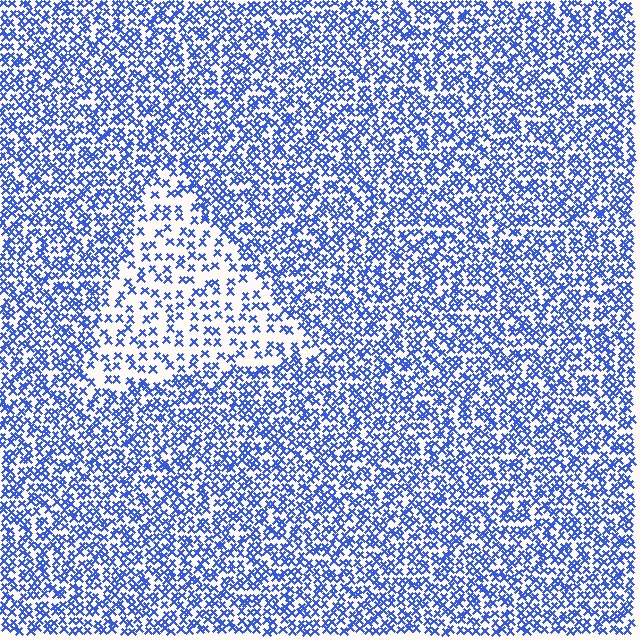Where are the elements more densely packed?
The elements are more densely packed outside the triangle boundary.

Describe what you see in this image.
The image contains small blue elements arranged at two different densities. A triangle-shaped region is visible where the elements are less densely packed than the surrounding area.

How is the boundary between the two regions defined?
The boundary is defined by a change in element density (approximately 2.2x ratio). All elements are the same color, size, and shape.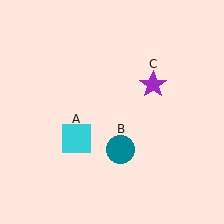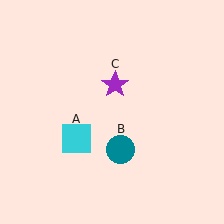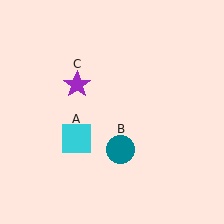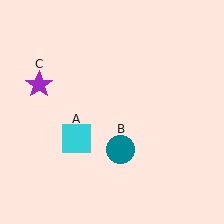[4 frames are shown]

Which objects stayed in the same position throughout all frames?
Cyan square (object A) and teal circle (object B) remained stationary.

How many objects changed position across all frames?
1 object changed position: purple star (object C).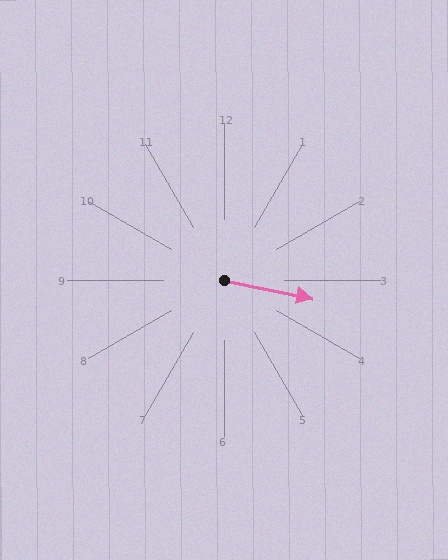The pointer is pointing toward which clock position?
Roughly 3 o'clock.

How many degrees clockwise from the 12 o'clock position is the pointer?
Approximately 102 degrees.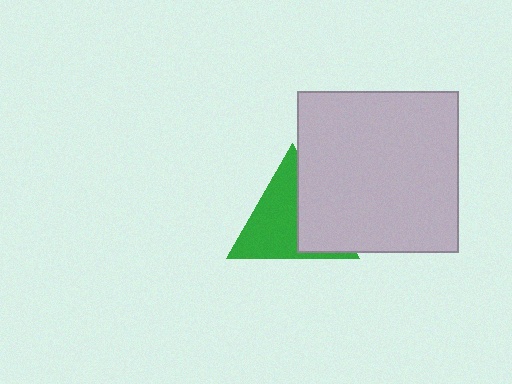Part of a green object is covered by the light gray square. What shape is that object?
It is a triangle.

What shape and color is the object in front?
The object in front is a light gray square.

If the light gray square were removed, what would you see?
You would see the complete green triangle.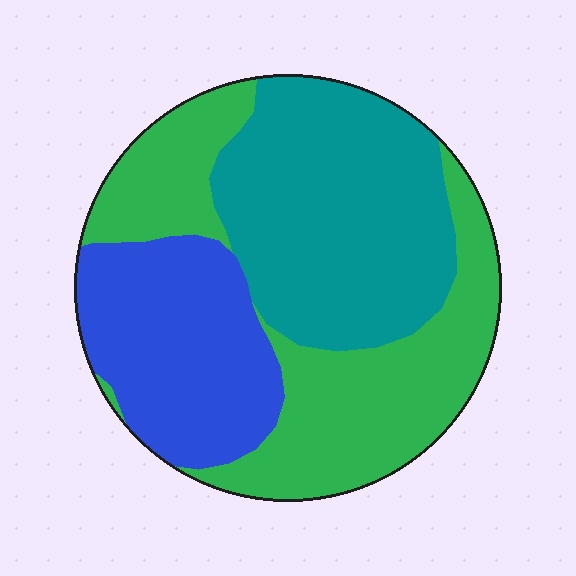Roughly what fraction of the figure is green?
Green covers about 40% of the figure.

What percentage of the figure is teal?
Teal takes up about three eighths (3/8) of the figure.